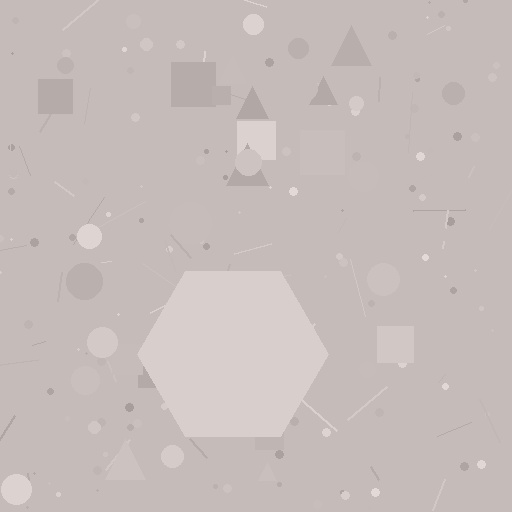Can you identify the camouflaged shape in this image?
The camouflaged shape is a hexagon.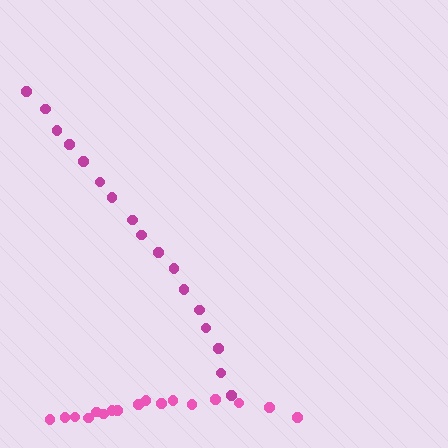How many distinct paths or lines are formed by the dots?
There are 2 distinct paths.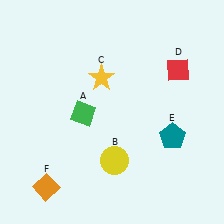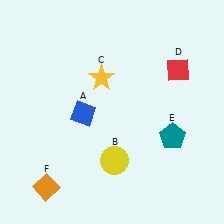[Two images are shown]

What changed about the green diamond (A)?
In Image 1, A is green. In Image 2, it changed to blue.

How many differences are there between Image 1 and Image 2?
There is 1 difference between the two images.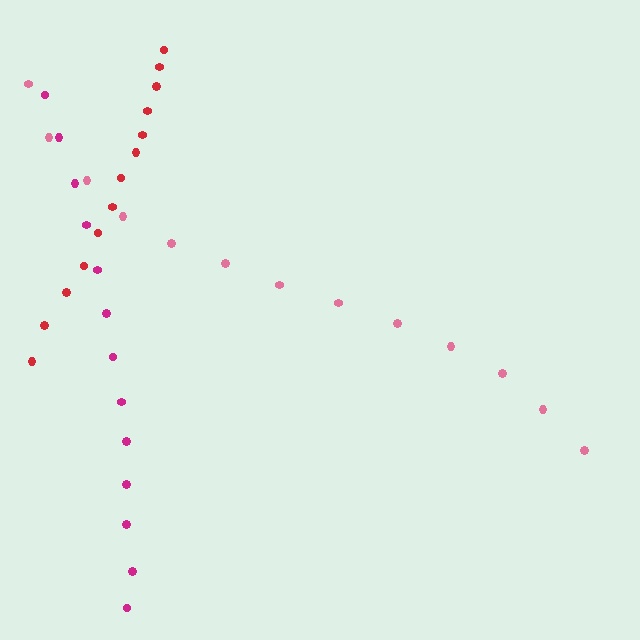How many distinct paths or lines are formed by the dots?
There are 3 distinct paths.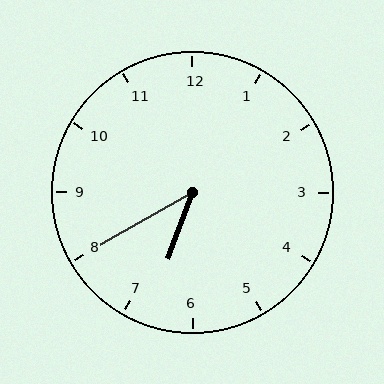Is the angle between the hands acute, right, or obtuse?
It is acute.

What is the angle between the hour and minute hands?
Approximately 40 degrees.